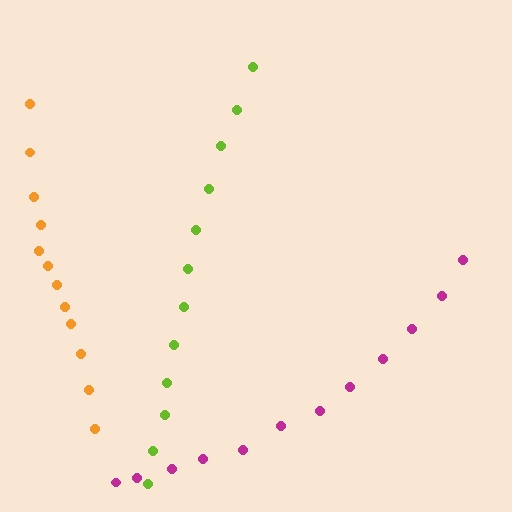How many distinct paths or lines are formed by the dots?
There are 3 distinct paths.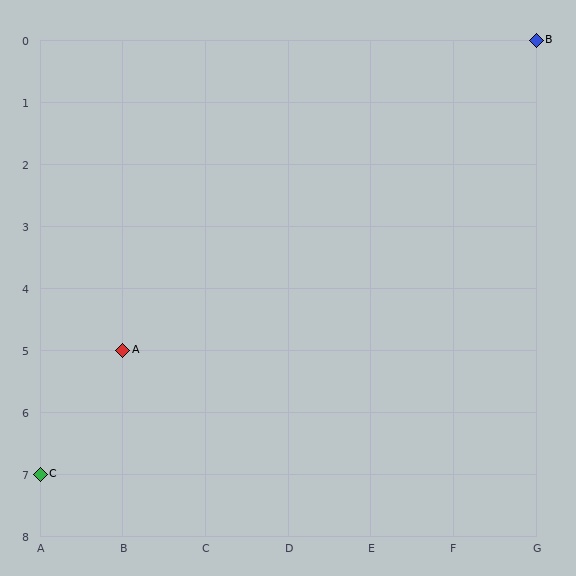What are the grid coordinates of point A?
Point A is at grid coordinates (B, 5).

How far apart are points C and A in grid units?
Points C and A are 1 column and 2 rows apart (about 2.2 grid units diagonally).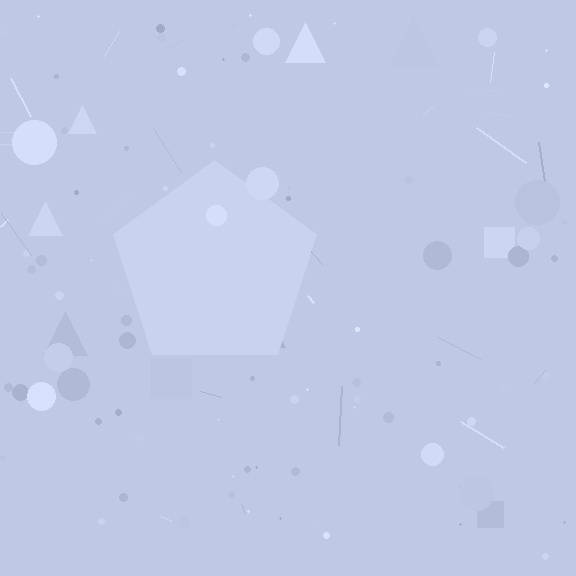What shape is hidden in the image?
A pentagon is hidden in the image.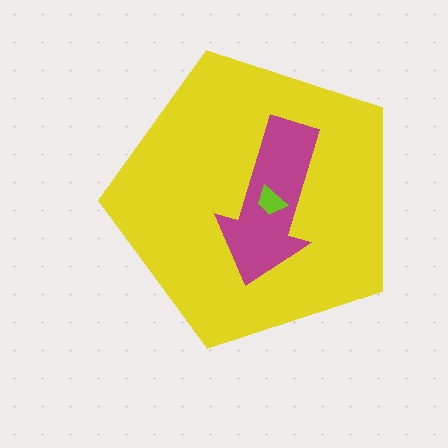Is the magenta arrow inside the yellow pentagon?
Yes.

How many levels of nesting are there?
3.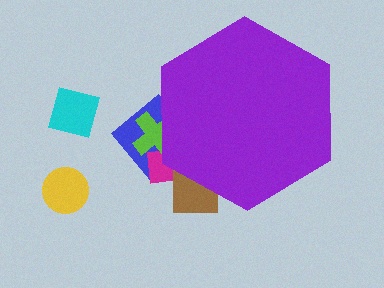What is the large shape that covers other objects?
A purple hexagon.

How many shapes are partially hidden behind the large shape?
4 shapes are partially hidden.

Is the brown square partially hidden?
Yes, the brown square is partially hidden behind the purple hexagon.